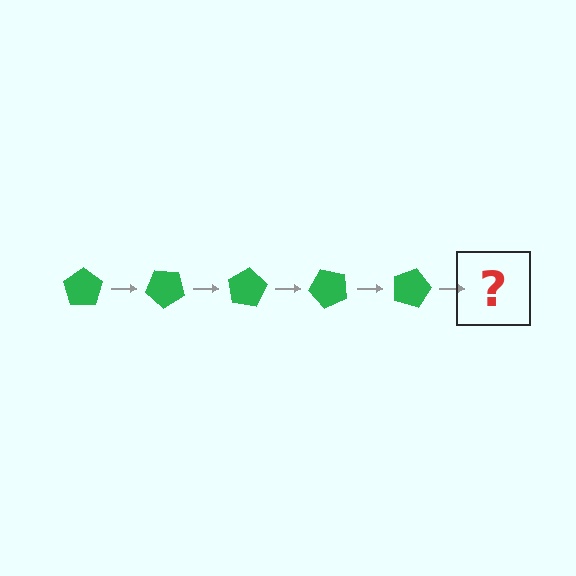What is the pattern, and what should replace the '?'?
The pattern is that the pentagon rotates 40 degrees each step. The '?' should be a green pentagon rotated 200 degrees.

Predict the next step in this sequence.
The next step is a green pentagon rotated 200 degrees.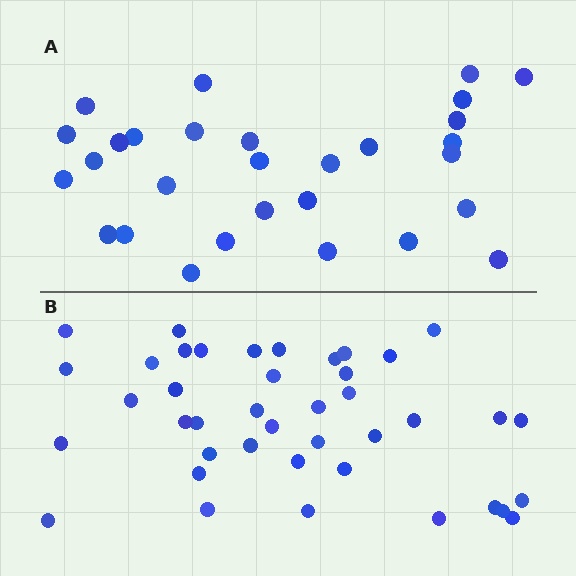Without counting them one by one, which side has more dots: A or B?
Region B (the bottom region) has more dots.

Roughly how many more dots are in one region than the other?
Region B has roughly 12 or so more dots than region A.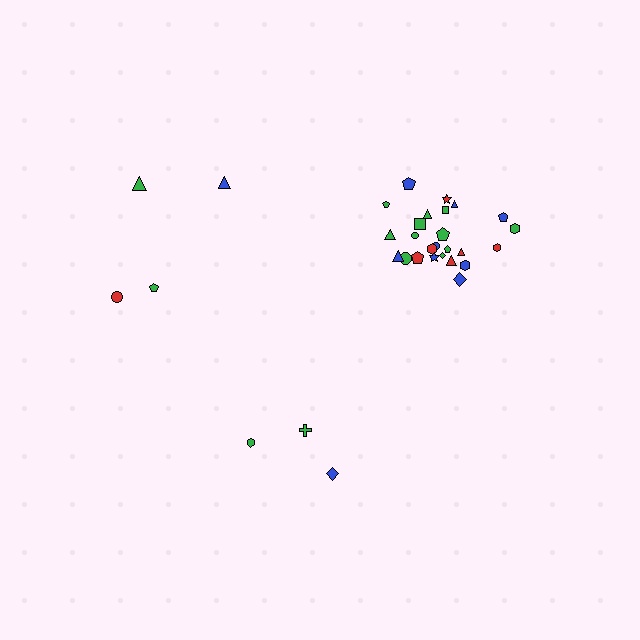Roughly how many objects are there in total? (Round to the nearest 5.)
Roughly 30 objects in total.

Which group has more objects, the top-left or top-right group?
The top-right group.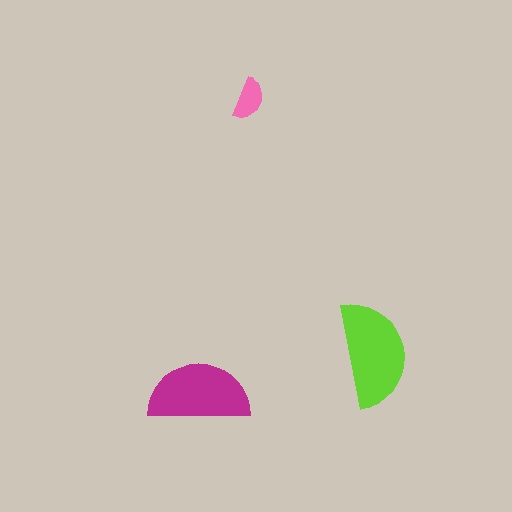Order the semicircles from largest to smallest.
the lime one, the magenta one, the pink one.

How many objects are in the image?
There are 3 objects in the image.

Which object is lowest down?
The magenta semicircle is bottommost.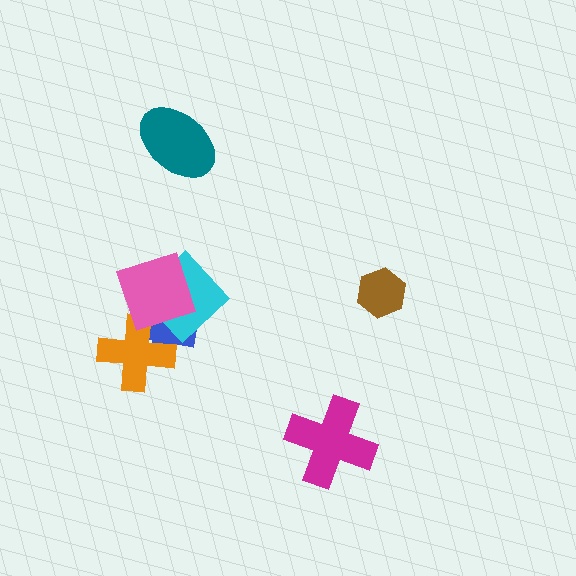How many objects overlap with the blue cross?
3 objects overlap with the blue cross.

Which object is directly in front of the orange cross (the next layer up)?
The cyan diamond is directly in front of the orange cross.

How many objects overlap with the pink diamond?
3 objects overlap with the pink diamond.